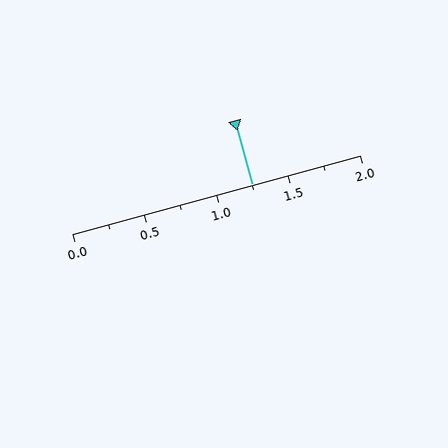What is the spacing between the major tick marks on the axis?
The major ticks are spaced 0.5 apart.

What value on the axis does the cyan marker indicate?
The marker indicates approximately 1.25.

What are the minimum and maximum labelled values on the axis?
The axis runs from 0.0 to 2.0.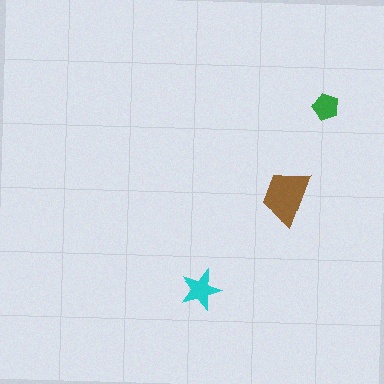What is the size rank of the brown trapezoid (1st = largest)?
1st.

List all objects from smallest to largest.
The green pentagon, the cyan star, the brown trapezoid.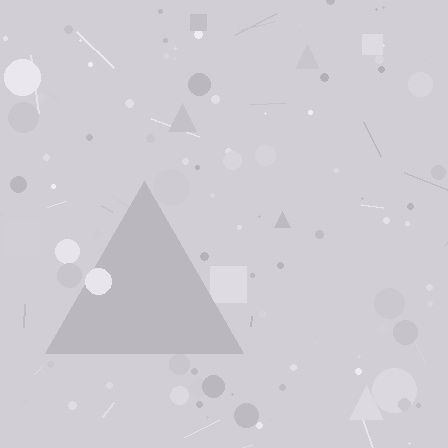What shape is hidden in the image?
A triangle is hidden in the image.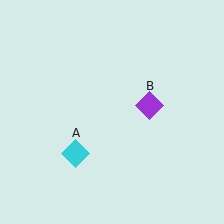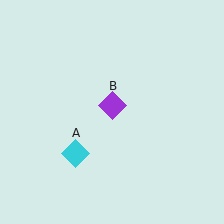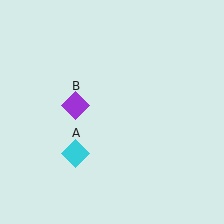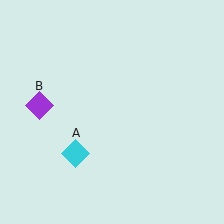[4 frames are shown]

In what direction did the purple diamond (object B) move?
The purple diamond (object B) moved left.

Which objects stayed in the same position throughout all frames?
Cyan diamond (object A) remained stationary.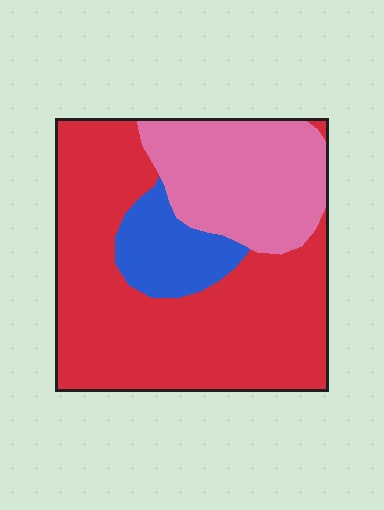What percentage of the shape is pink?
Pink takes up about one quarter (1/4) of the shape.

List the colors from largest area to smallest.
From largest to smallest: red, pink, blue.